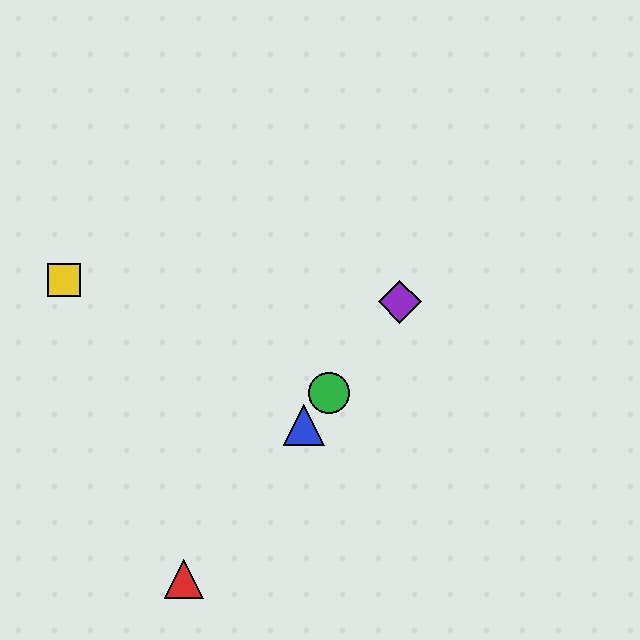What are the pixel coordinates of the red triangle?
The red triangle is at (184, 579).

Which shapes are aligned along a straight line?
The red triangle, the blue triangle, the green circle, the purple diamond are aligned along a straight line.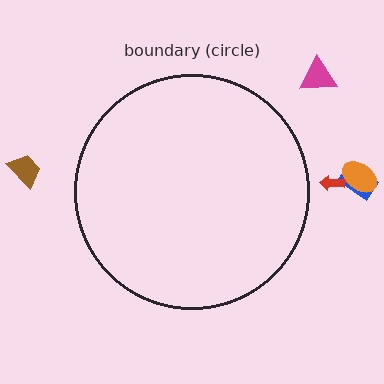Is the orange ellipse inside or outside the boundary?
Outside.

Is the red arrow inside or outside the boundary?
Outside.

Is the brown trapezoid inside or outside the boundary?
Outside.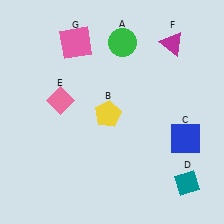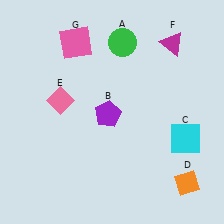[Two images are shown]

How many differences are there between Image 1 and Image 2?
There are 3 differences between the two images.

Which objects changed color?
B changed from yellow to purple. C changed from blue to cyan. D changed from teal to orange.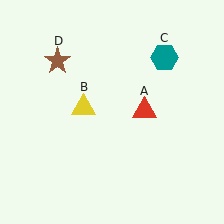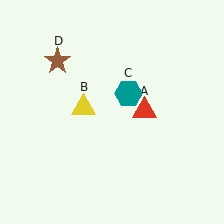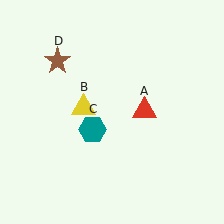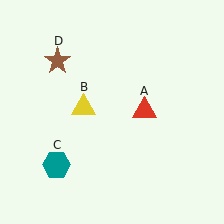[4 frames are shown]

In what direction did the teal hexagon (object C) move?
The teal hexagon (object C) moved down and to the left.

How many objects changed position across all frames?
1 object changed position: teal hexagon (object C).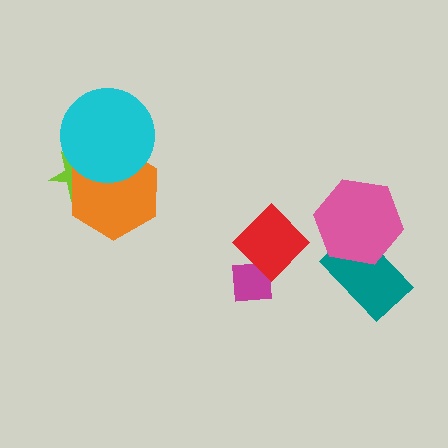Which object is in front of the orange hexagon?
The cyan circle is in front of the orange hexagon.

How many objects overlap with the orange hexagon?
2 objects overlap with the orange hexagon.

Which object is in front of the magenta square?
The red diamond is in front of the magenta square.